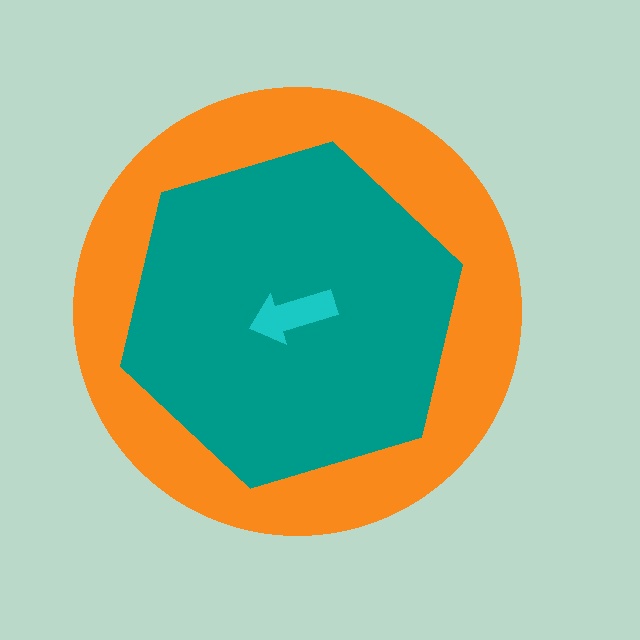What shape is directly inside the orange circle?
The teal hexagon.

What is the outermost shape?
The orange circle.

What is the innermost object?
The cyan arrow.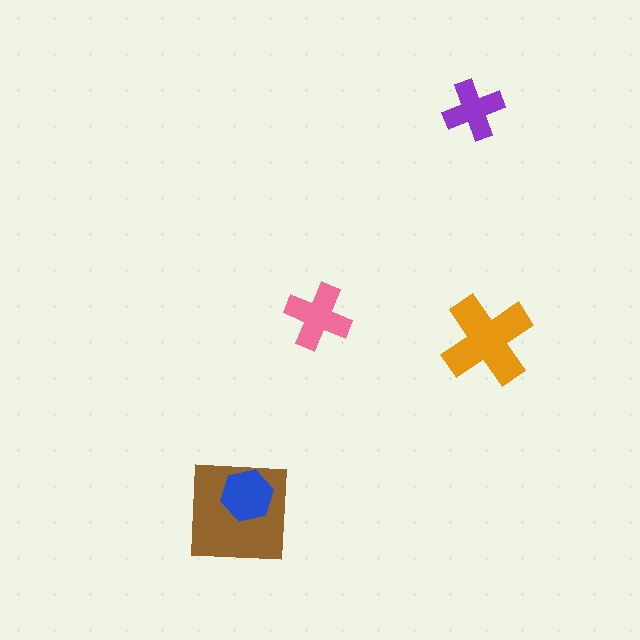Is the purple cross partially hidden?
No, no other shape covers it.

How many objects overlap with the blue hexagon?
1 object overlaps with the blue hexagon.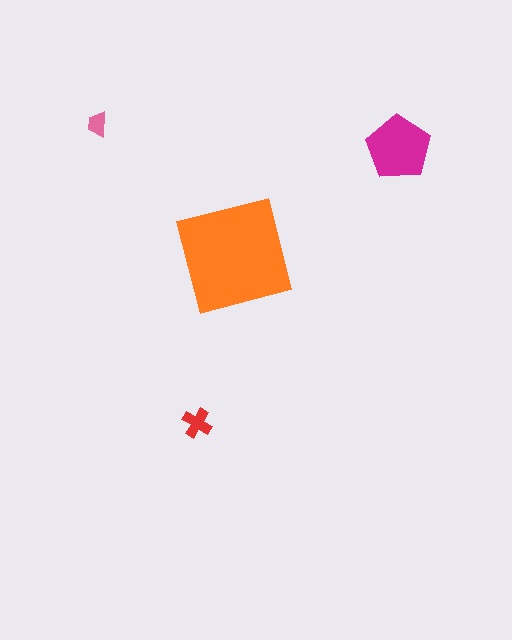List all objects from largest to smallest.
The orange square, the magenta pentagon, the red cross, the pink trapezoid.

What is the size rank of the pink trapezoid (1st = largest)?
4th.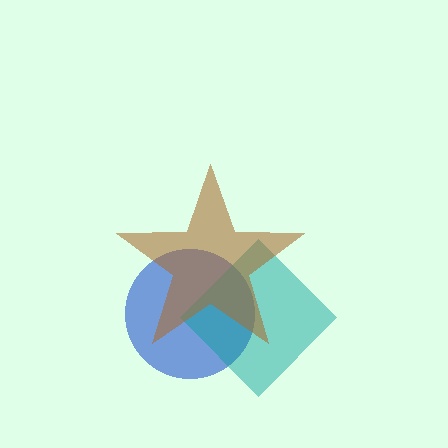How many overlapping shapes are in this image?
There are 3 overlapping shapes in the image.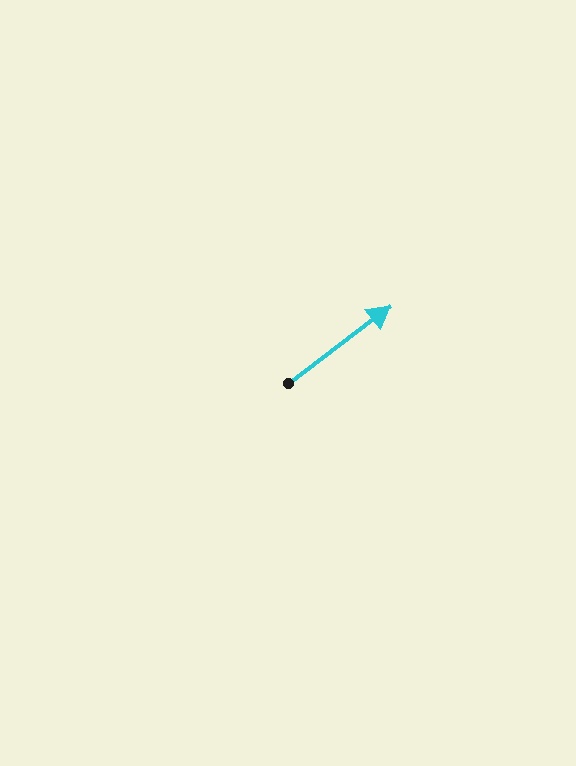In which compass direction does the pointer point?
Northeast.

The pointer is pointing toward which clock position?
Roughly 2 o'clock.